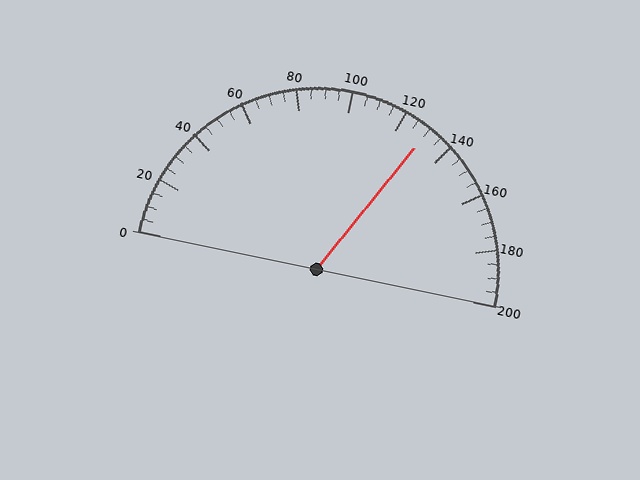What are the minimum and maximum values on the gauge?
The gauge ranges from 0 to 200.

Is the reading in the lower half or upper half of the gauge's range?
The reading is in the upper half of the range (0 to 200).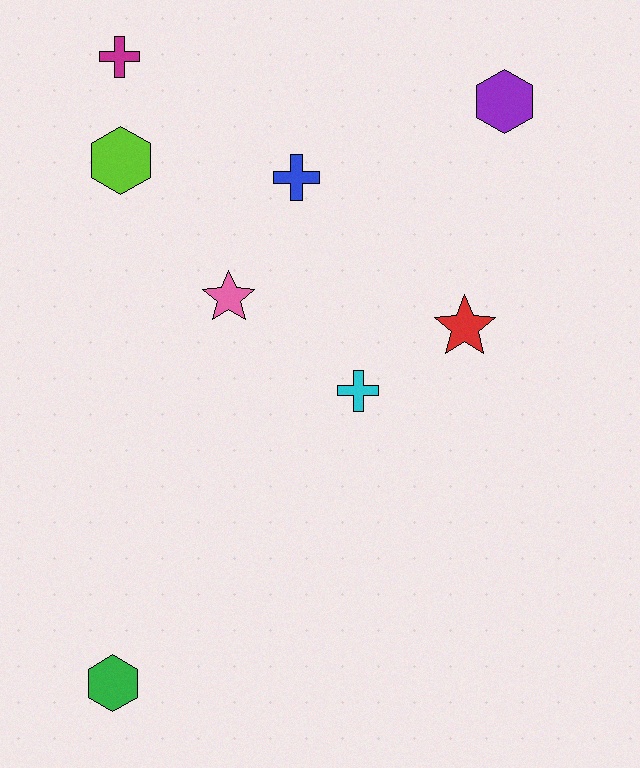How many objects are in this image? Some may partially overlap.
There are 8 objects.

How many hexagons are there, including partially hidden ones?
There are 3 hexagons.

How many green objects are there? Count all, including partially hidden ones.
There is 1 green object.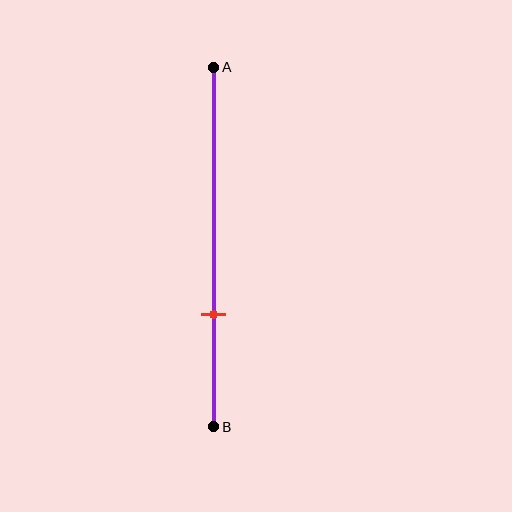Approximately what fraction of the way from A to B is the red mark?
The red mark is approximately 70% of the way from A to B.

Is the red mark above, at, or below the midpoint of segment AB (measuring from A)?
The red mark is below the midpoint of segment AB.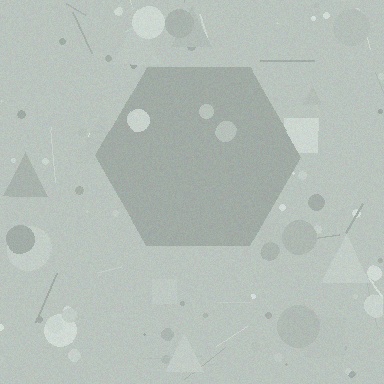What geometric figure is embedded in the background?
A hexagon is embedded in the background.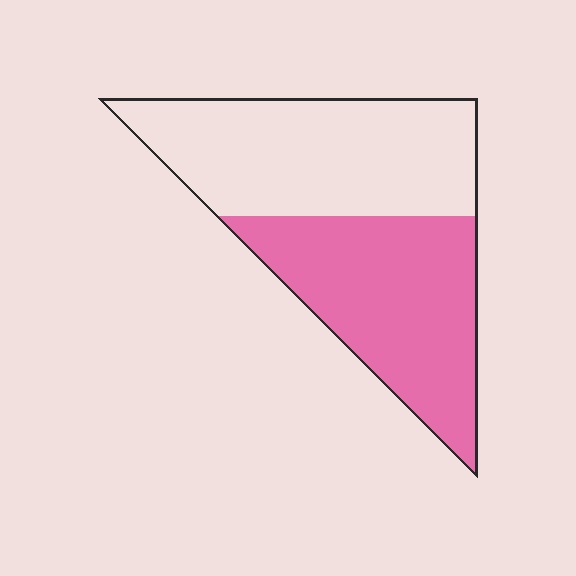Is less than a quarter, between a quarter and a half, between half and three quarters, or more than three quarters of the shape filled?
Between a quarter and a half.